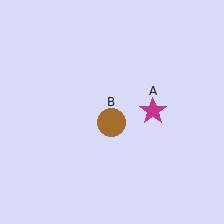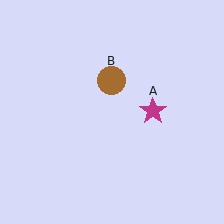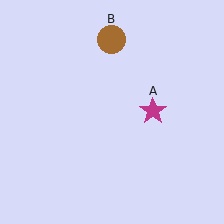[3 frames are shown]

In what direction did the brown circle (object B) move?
The brown circle (object B) moved up.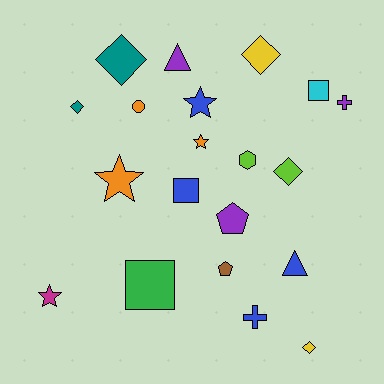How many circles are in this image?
There is 1 circle.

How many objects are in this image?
There are 20 objects.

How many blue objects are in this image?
There are 4 blue objects.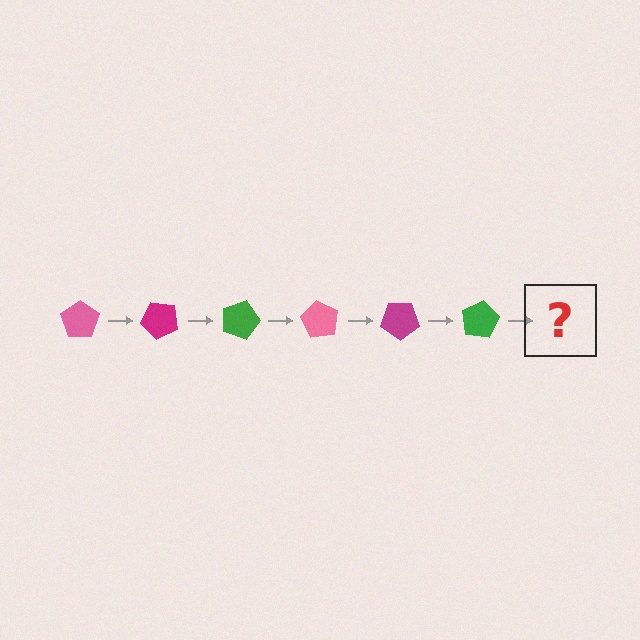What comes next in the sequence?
The next element should be a pink pentagon, rotated 270 degrees from the start.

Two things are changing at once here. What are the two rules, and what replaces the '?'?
The two rules are that it rotates 45 degrees each step and the color cycles through pink, magenta, and green. The '?' should be a pink pentagon, rotated 270 degrees from the start.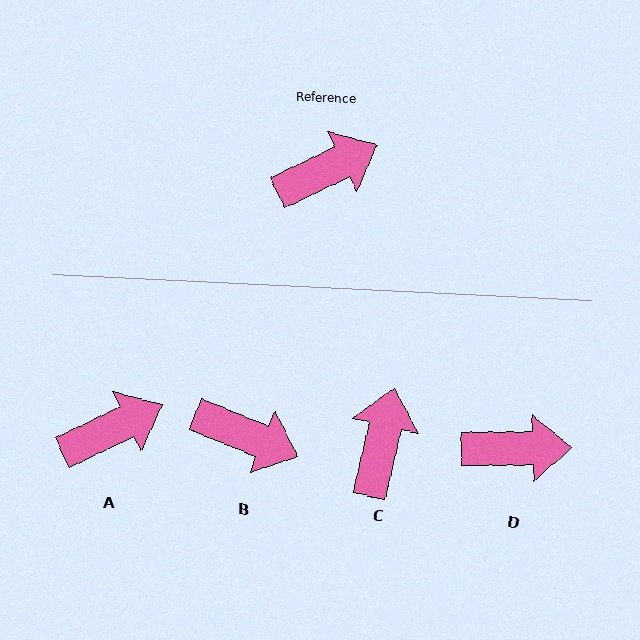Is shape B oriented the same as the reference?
No, it is off by about 48 degrees.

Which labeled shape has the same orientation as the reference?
A.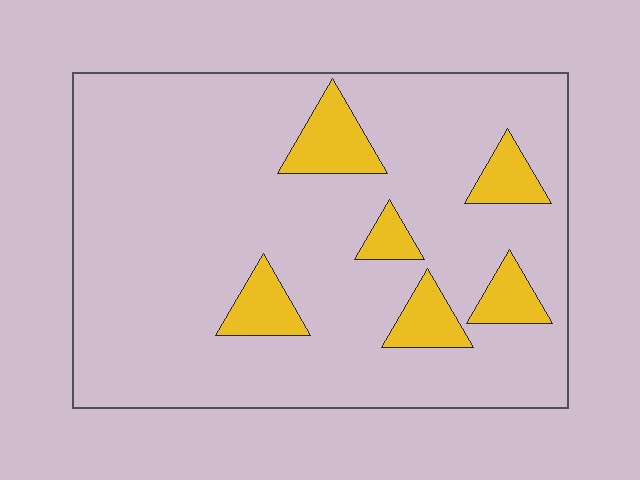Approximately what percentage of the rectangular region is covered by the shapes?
Approximately 15%.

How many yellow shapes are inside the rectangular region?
6.